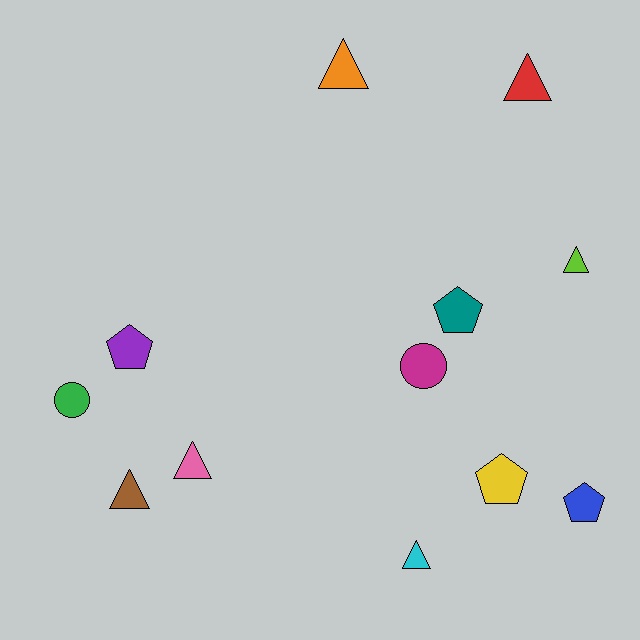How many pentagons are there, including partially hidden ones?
There are 4 pentagons.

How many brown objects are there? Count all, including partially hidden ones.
There is 1 brown object.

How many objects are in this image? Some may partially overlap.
There are 12 objects.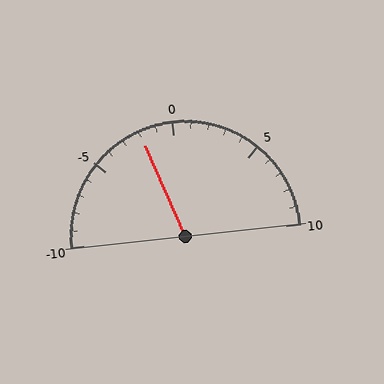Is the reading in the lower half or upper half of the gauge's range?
The reading is in the lower half of the range (-10 to 10).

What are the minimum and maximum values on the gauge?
The gauge ranges from -10 to 10.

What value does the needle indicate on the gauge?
The needle indicates approximately -2.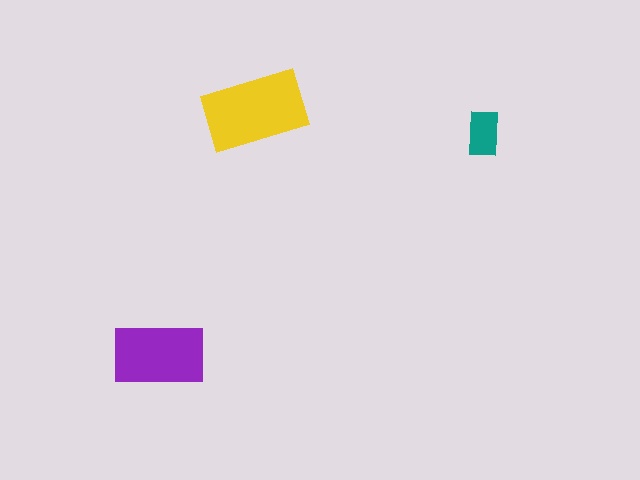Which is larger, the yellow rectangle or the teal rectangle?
The yellow one.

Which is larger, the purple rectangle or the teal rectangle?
The purple one.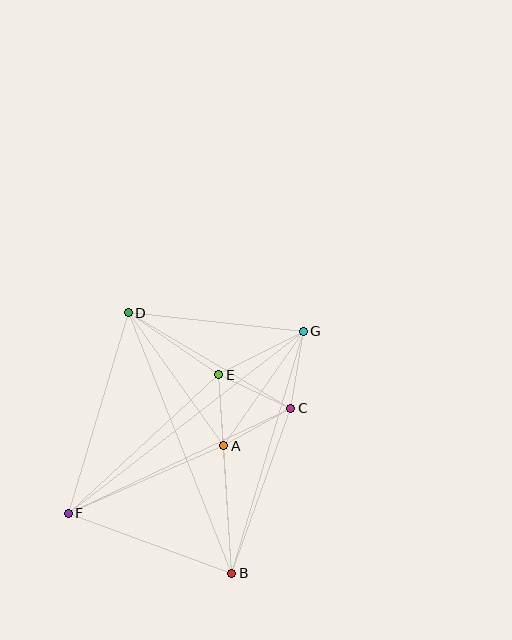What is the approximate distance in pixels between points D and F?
The distance between D and F is approximately 209 pixels.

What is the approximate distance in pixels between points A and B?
The distance between A and B is approximately 128 pixels.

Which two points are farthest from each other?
Points F and G are farthest from each other.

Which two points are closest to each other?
Points A and E are closest to each other.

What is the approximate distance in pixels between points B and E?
The distance between B and E is approximately 199 pixels.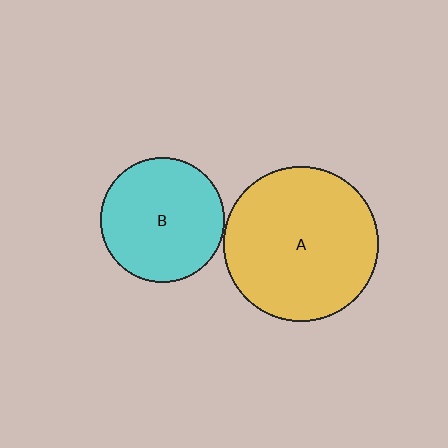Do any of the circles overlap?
No, none of the circles overlap.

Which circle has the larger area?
Circle A (yellow).